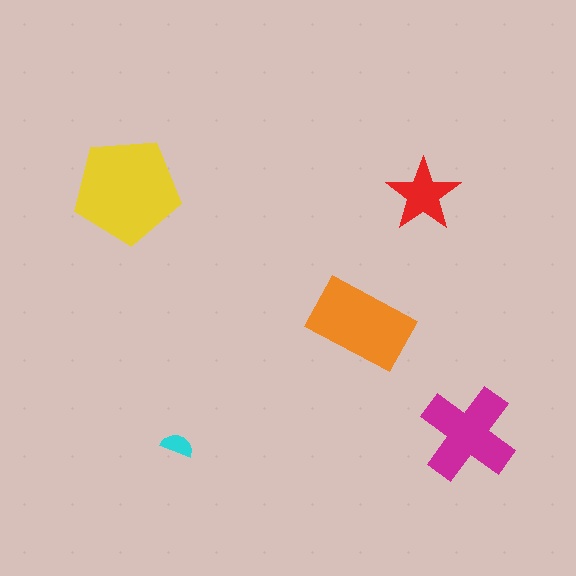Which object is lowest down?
The cyan semicircle is bottommost.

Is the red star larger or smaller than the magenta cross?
Smaller.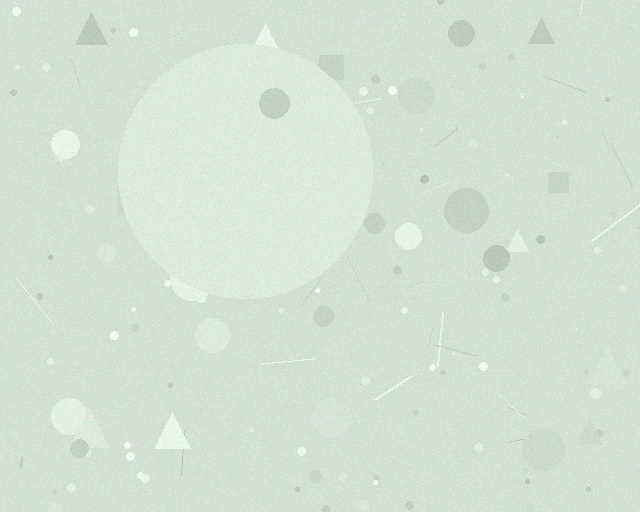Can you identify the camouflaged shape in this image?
The camouflaged shape is a circle.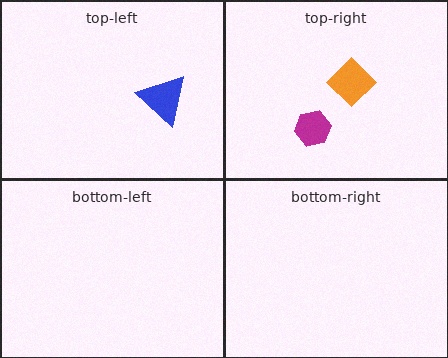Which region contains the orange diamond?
The top-right region.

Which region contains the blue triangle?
The top-left region.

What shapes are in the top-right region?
The magenta hexagon, the orange diamond.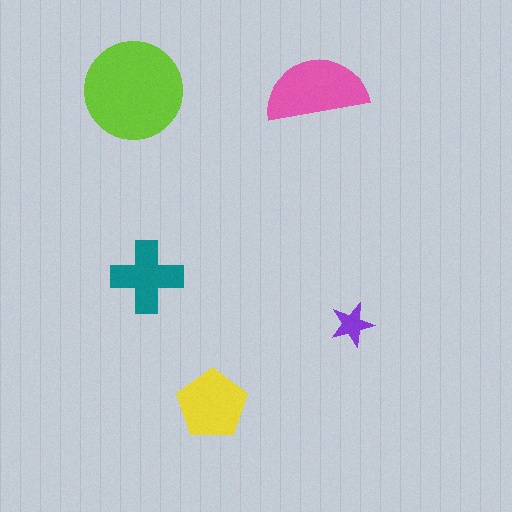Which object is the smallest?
The purple star.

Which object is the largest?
The lime circle.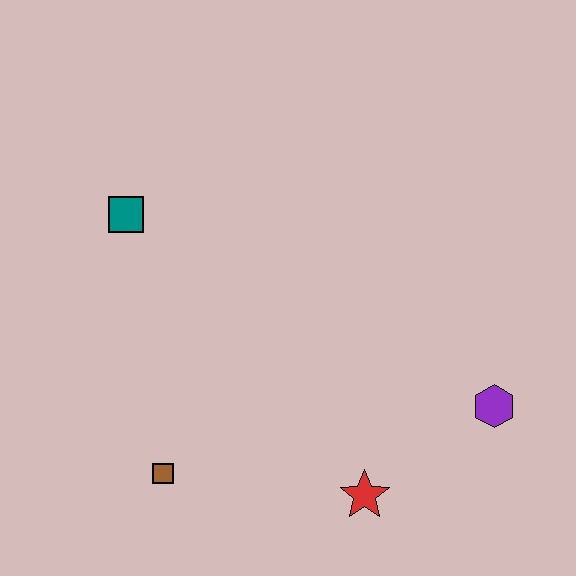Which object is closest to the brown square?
The red star is closest to the brown square.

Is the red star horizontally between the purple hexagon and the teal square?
Yes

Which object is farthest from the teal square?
The purple hexagon is farthest from the teal square.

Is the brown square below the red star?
No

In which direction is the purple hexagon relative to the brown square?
The purple hexagon is to the right of the brown square.